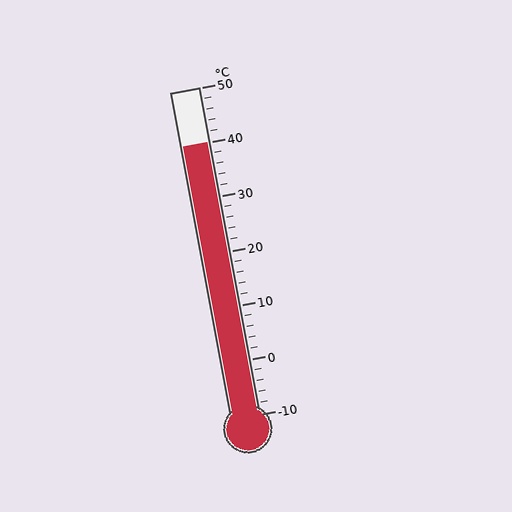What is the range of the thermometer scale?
The thermometer scale ranges from -10°C to 50°C.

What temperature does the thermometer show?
The thermometer shows approximately 40°C.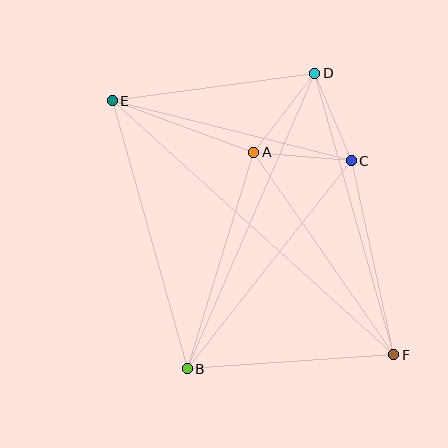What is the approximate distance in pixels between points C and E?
The distance between C and E is approximately 246 pixels.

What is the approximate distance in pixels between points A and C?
The distance between A and C is approximately 98 pixels.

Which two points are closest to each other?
Points C and D are closest to each other.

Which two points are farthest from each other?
Points E and F are farthest from each other.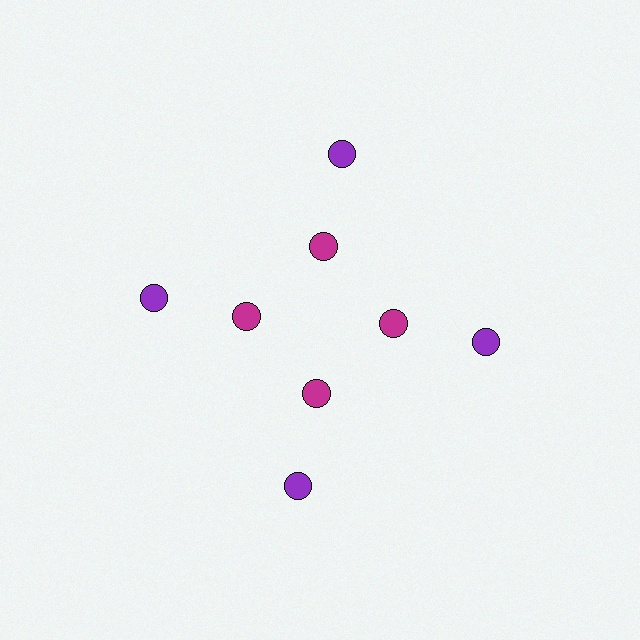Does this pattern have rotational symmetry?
Yes, this pattern has 4-fold rotational symmetry. It looks the same after rotating 90 degrees around the center.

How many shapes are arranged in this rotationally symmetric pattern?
There are 8 shapes, arranged in 4 groups of 2.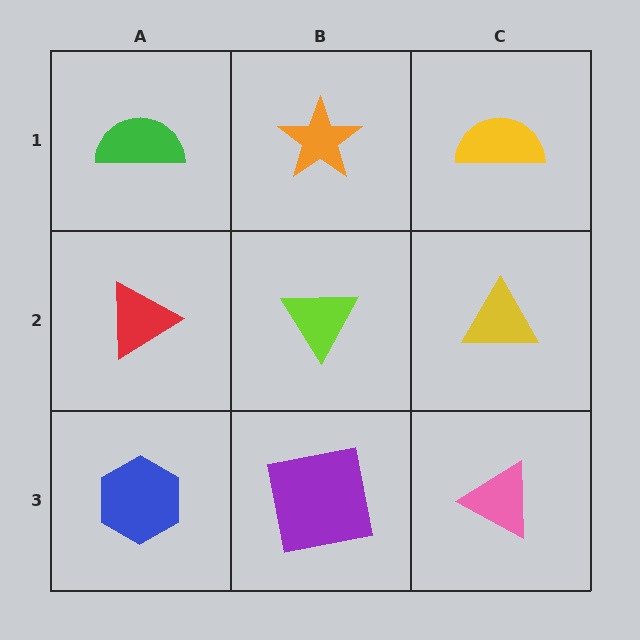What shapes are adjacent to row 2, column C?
A yellow semicircle (row 1, column C), a pink triangle (row 3, column C), a lime triangle (row 2, column B).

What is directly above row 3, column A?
A red triangle.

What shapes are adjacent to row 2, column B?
An orange star (row 1, column B), a purple square (row 3, column B), a red triangle (row 2, column A), a yellow triangle (row 2, column C).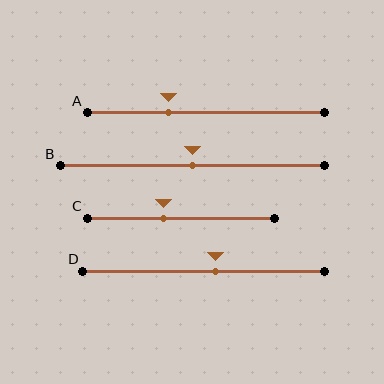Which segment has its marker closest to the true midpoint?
Segment B has its marker closest to the true midpoint.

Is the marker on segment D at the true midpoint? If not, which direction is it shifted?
No, the marker on segment D is shifted to the right by about 5% of the segment length.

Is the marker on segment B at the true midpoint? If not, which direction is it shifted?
Yes, the marker on segment B is at the true midpoint.